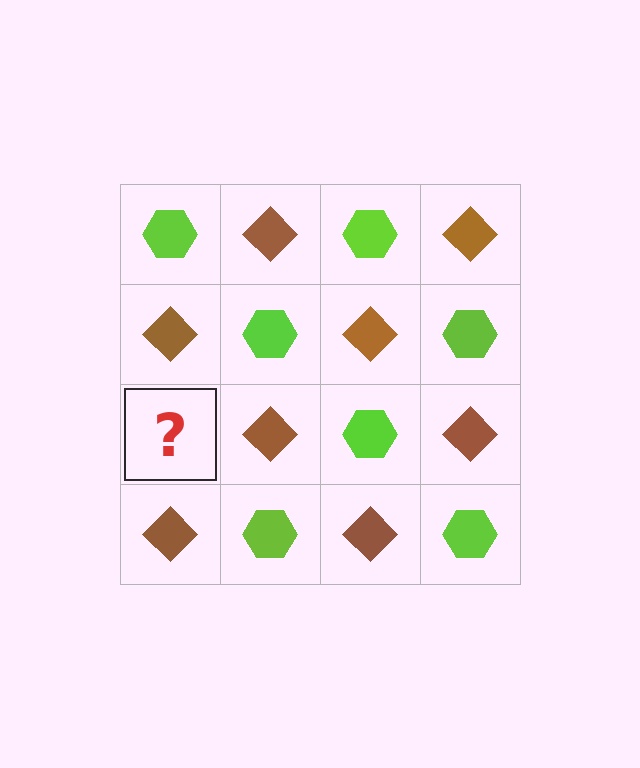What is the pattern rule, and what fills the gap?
The rule is that it alternates lime hexagon and brown diamond in a checkerboard pattern. The gap should be filled with a lime hexagon.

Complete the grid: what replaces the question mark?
The question mark should be replaced with a lime hexagon.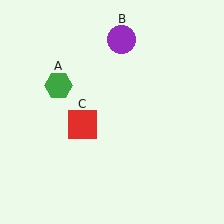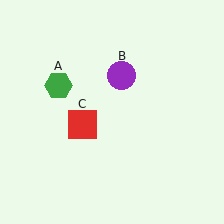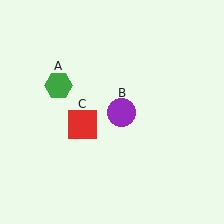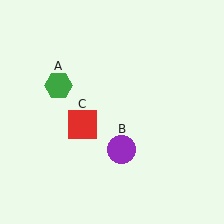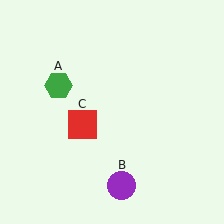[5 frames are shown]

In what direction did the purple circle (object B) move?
The purple circle (object B) moved down.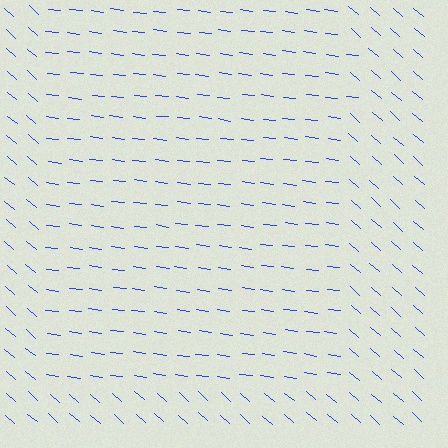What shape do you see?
I see a rectangle.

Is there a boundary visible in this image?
Yes, there is a texture boundary formed by a change in line orientation.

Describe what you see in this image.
The image is filled with small blue line segments. A rectangle region in the image has lines oriented differently from the surrounding lines, creating a visible texture boundary.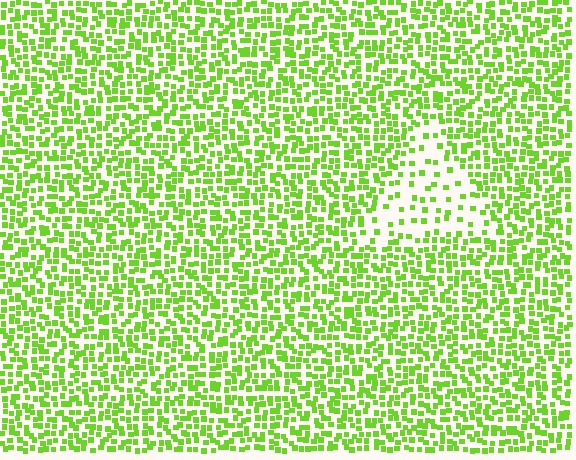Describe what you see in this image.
The image contains small lime elements arranged at two different densities. A triangle-shaped region is visible where the elements are less densely packed than the surrounding area.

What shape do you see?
I see a triangle.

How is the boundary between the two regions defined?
The boundary is defined by a change in element density (approximately 2.6x ratio). All elements are the same color, size, and shape.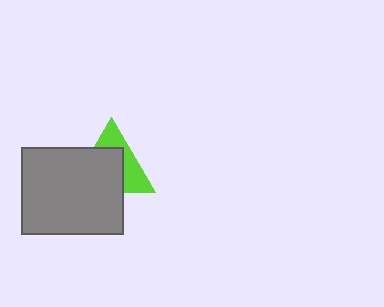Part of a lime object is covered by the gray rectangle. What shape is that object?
It is a triangle.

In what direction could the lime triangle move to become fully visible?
The lime triangle could move toward the upper-right. That would shift it out from behind the gray rectangle entirely.